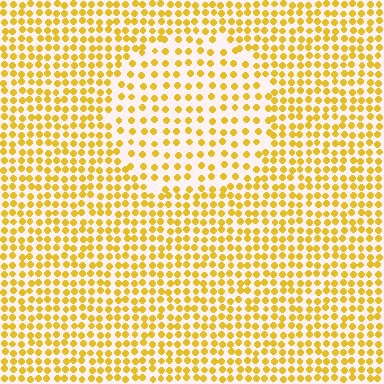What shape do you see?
I see a circle.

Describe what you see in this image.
The image contains small yellow elements arranged at two different densities. A circle-shaped region is visible where the elements are less densely packed than the surrounding area.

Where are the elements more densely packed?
The elements are more densely packed outside the circle boundary.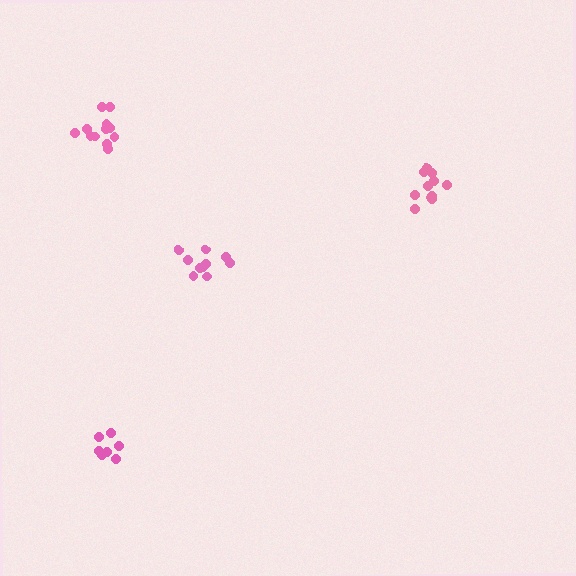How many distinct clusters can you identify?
There are 4 distinct clusters.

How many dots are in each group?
Group 1: 12 dots, Group 2: 7 dots, Group 3: 10 dots, Group 4: 12 dots (41 total).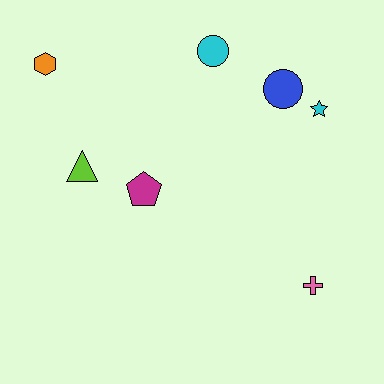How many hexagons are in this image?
There is 1 hexagon.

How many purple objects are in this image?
There are no purple objects.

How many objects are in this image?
There are 7 objects.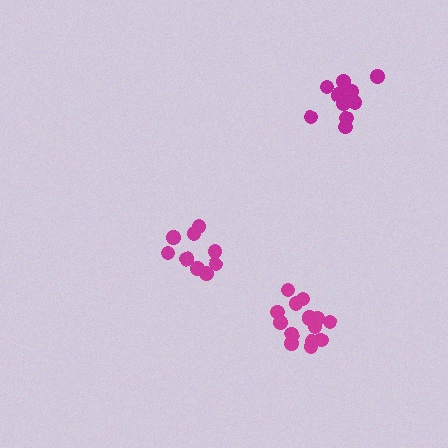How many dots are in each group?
Group 1: 9 dots, Group 2: 15 dots, Group 3: 10 dots (34 total).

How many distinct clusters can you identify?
There are 3 distinct clusters.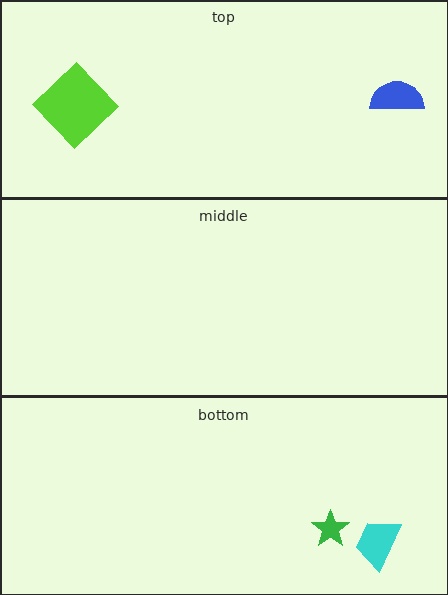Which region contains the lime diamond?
The top region.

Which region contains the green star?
The bottom region.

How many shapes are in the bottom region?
2.